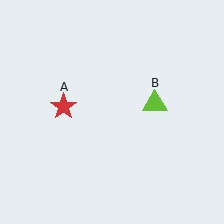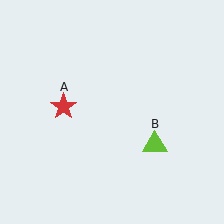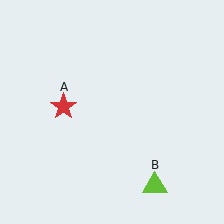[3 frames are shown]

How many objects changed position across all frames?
1 object changed position: lime triangle (object B).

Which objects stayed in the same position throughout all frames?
Red star (object A) remained stationary.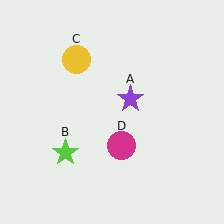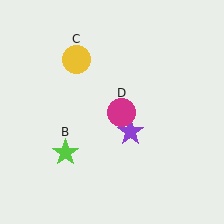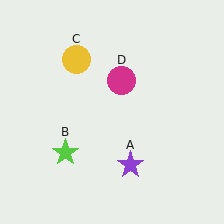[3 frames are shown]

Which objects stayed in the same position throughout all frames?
Lime star (object B) and yellow circle (object C) remained stationary.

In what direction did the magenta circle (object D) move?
The magenta circle (object D) moved up.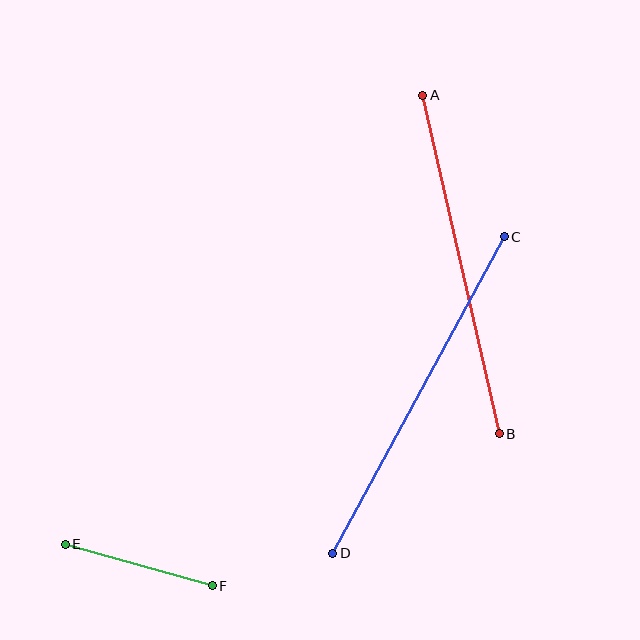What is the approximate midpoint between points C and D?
The midpoint is at approximately (418, 395) pixels.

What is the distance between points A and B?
The distance is approximately 347 pixels.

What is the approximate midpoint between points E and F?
The midpoint is at approximately (139, 565) pixels.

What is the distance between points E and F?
The distance is approximately 153 pixels.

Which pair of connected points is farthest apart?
Points C and D are farthest apart.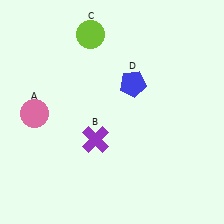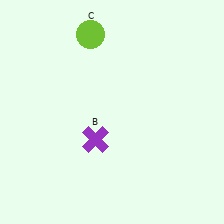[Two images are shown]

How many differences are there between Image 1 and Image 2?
There are 2 differences between the two images.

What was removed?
The blue pentagon (D), the pink circle (A) were removed in Image 2.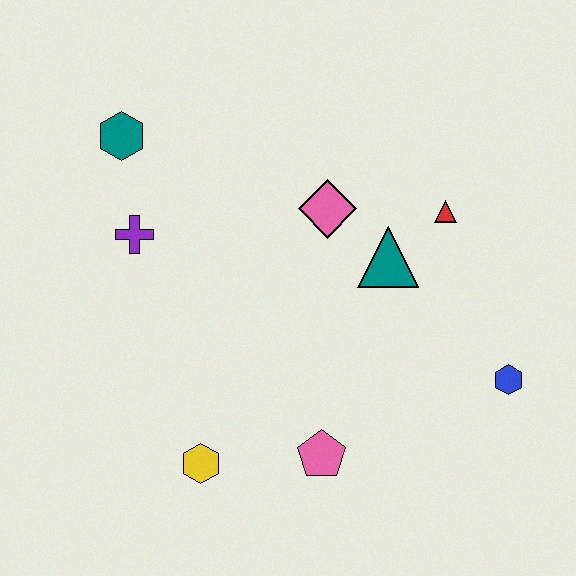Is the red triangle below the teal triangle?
No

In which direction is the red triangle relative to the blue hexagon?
The red triangle is above the blue hexagon.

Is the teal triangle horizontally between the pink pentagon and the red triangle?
Yes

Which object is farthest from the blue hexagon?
The teal hexagon is farthest from the blue hexagon.